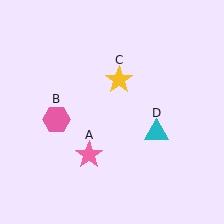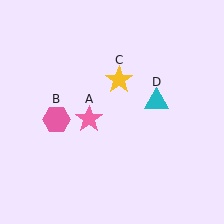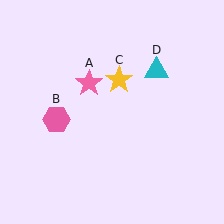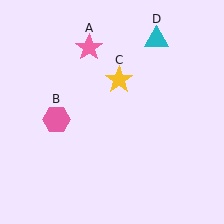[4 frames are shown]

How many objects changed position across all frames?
2 objects changed position: pink star (object A), cyan triangle (object D).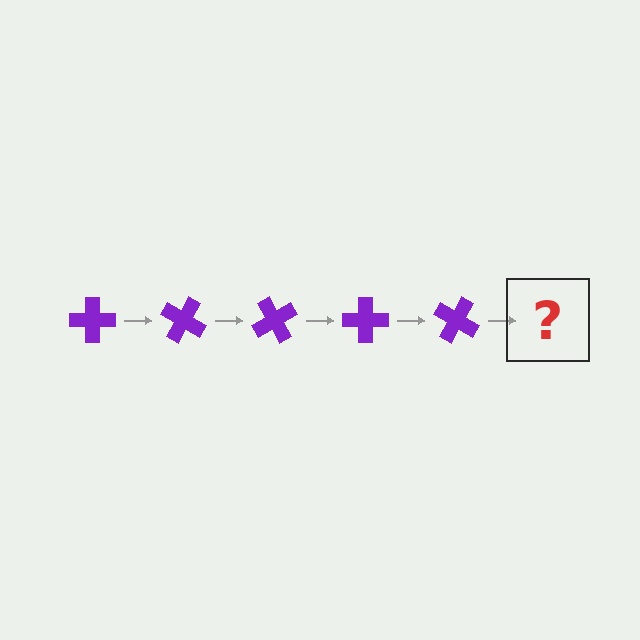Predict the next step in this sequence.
The next step is a purple cross rotated 150 degrees.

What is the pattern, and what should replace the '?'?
The pattern is that the cross rotates 30 degrees each step. The '?' should be a purple cross rotated 150 degrees.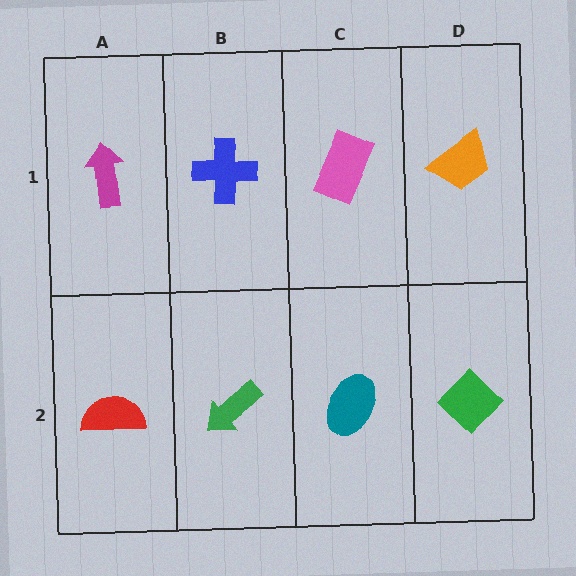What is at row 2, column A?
A red semicircle.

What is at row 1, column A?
A magenta arrow.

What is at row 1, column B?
A blue cross.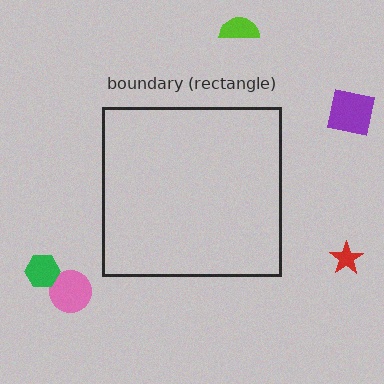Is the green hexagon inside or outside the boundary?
Outside.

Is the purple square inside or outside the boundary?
Outside.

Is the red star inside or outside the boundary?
Outside.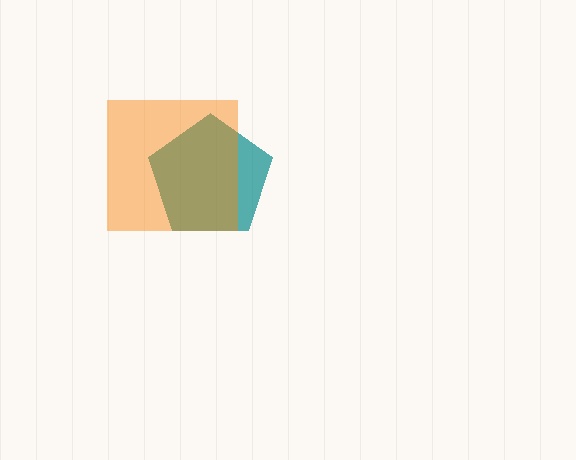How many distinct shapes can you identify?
There are 2 distinct shapes: a teal pentagon, an orange square.